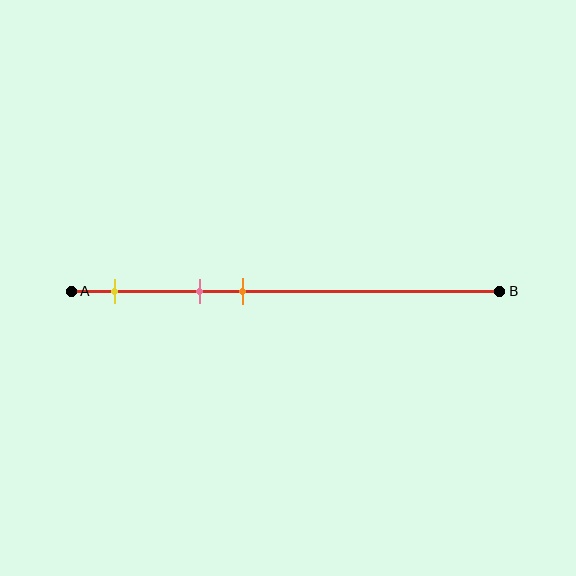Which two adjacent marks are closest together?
The pink and orange marks are the closest adjacent pair.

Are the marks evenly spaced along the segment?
Yes, the marks are approximately evenly spaced.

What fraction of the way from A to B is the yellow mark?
The yellow mark is approximately 10% (0.1) of the way from A to B.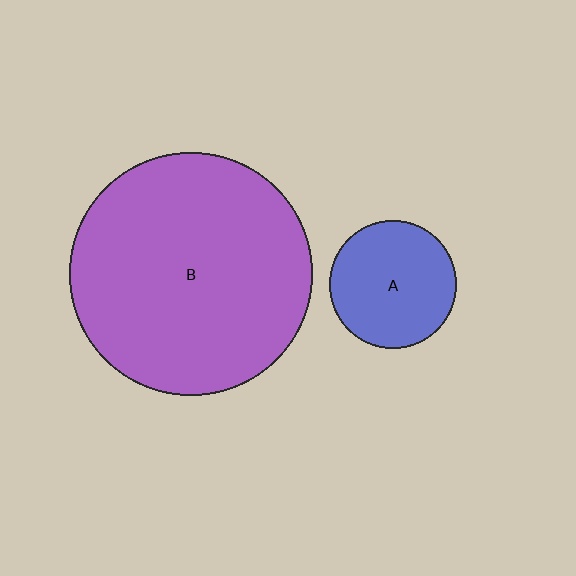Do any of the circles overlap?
No, none of the circles overlap.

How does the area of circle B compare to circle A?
Approximately 3.6 times.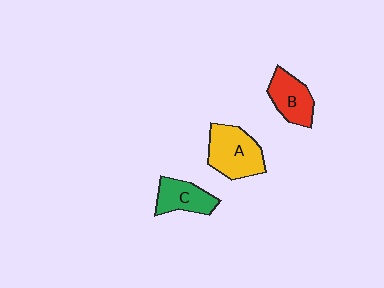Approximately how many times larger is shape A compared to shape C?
Approximately 1.4 times.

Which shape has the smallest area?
Shape C (green).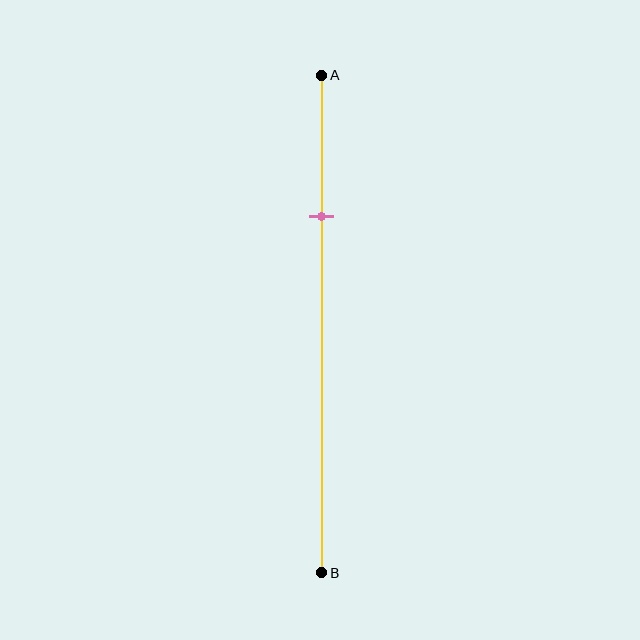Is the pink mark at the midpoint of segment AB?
No, the mark is at about 30% from A, not at the 50% midpoint.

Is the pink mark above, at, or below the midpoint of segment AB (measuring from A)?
The pink mark is above the midpoint of segment AB.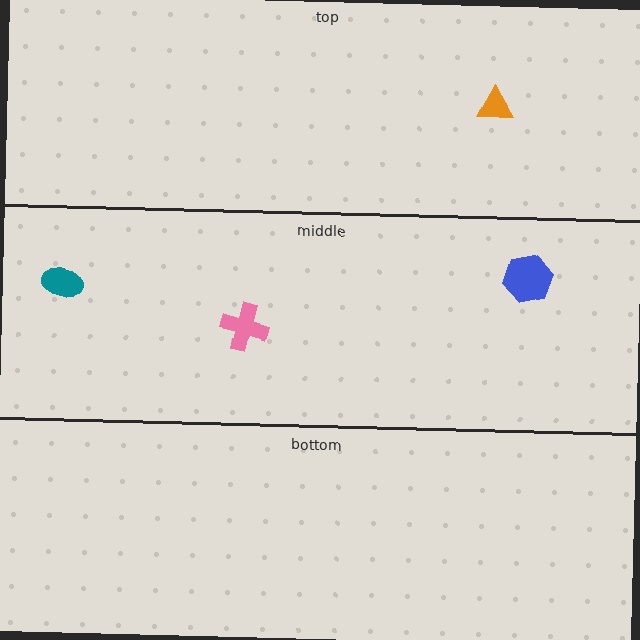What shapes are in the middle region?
The pink cross, the teal ellipse, the blue hexagon.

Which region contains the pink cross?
The middle region.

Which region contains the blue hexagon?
The middle region.